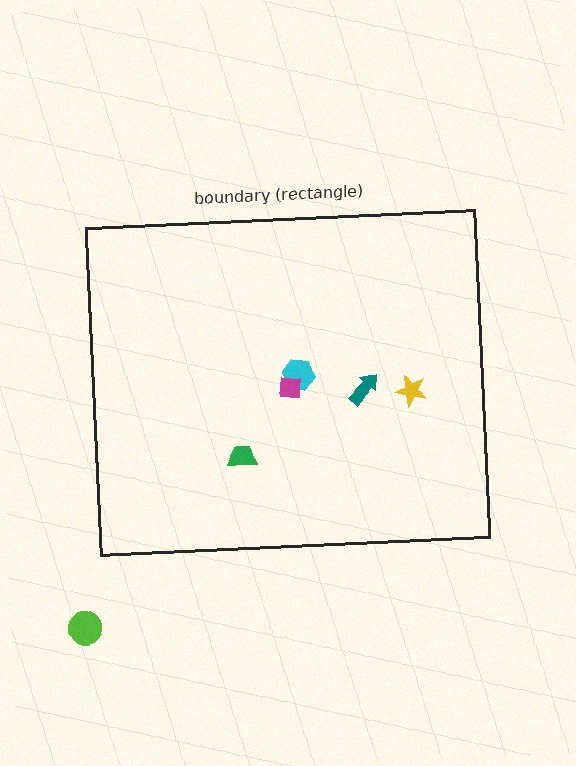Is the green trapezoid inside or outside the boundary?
Inside.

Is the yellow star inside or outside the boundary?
Inside.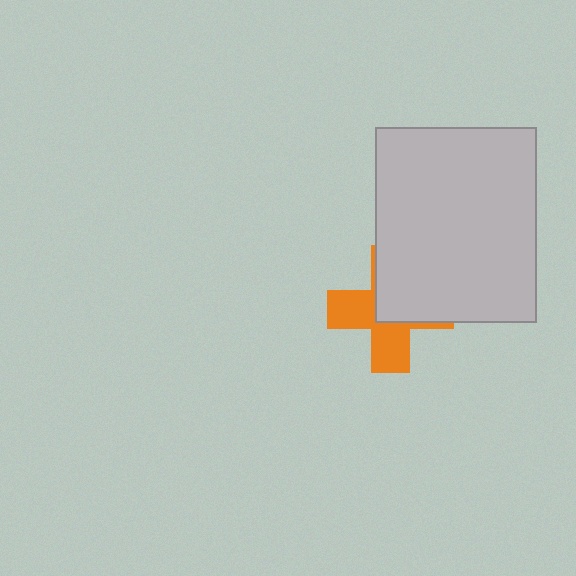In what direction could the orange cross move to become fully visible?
The orange cross could move toward the lower-left. That would shift it out from behind the light gray rectangle entirely.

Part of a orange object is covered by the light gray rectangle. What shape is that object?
It is a cross.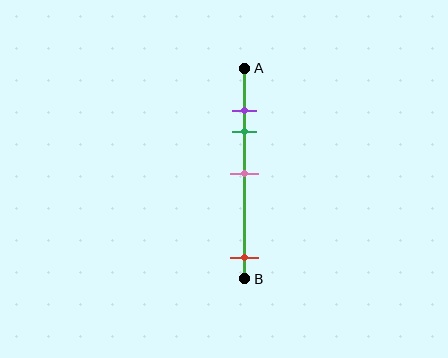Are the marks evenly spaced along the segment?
No, the marks are not evenly spaced.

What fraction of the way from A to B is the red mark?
The red mark is approximately 90% (0.9) of the way from A to B.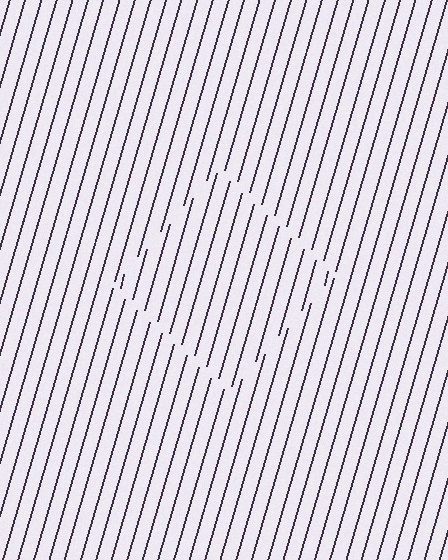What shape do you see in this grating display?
An illusory square. The interior of the shape contains the same grating, shifted by half a period — the contour is defined by the phase discontinuity where line-ends from the inner and outer gratings abut.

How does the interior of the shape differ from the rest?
The interior of the shape contains the same grating, shifted by half a period — the contour is defined by the phase discontinuity where line-ends from the inner and outer gratings abut.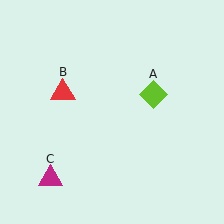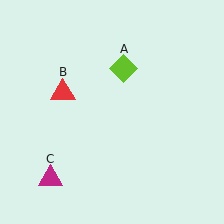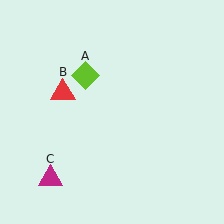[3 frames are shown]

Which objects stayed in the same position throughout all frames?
Red triangle (object B) and magenta triangle (object C) remained stationary.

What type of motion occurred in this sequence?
The lime diamond (object A) rotated counterclockwise around the center of the scene.